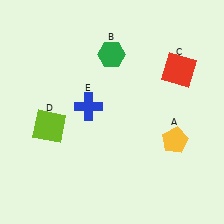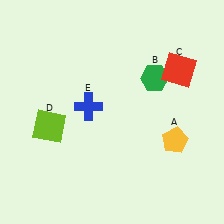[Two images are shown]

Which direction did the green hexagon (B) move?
The green hexagon (B) moved right.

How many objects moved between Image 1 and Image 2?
1 object moved between the two images.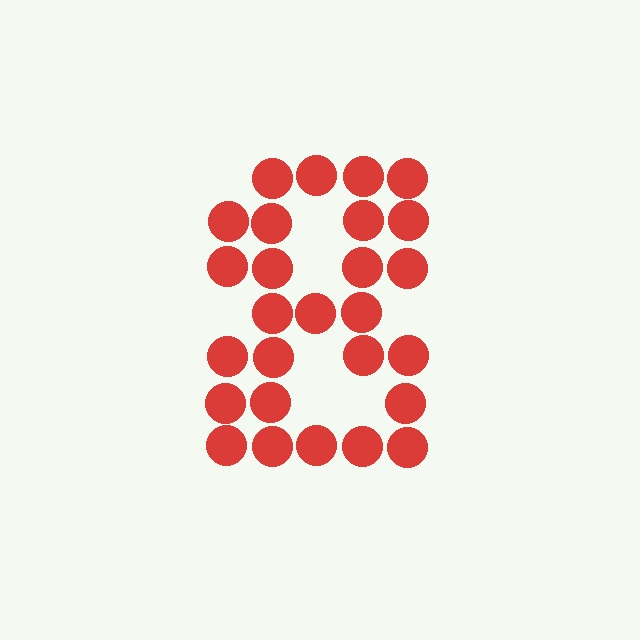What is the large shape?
The large shape is the digit 8.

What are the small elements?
The small elements are circles.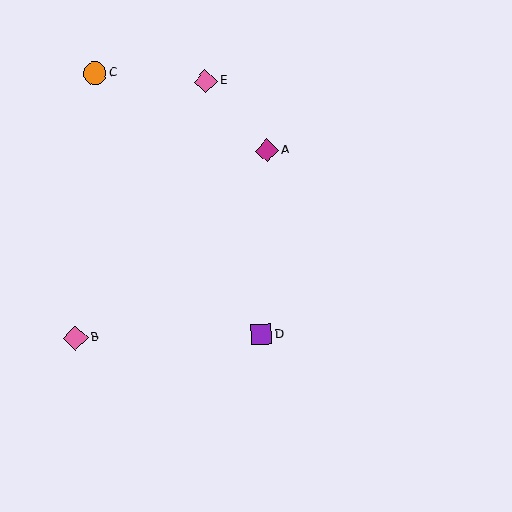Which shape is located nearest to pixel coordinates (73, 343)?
The pink diamond (labeled B) at (76, 338) is nearest to that location.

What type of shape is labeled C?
Shape C is an orange circle.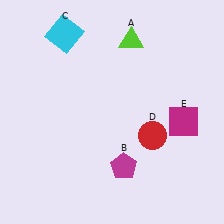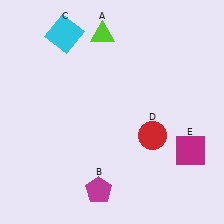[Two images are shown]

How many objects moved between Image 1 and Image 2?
3 objects moved between the two images.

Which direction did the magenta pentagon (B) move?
The magenta pentagon (B) moved left.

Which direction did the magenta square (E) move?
The magenta square (E) moved down.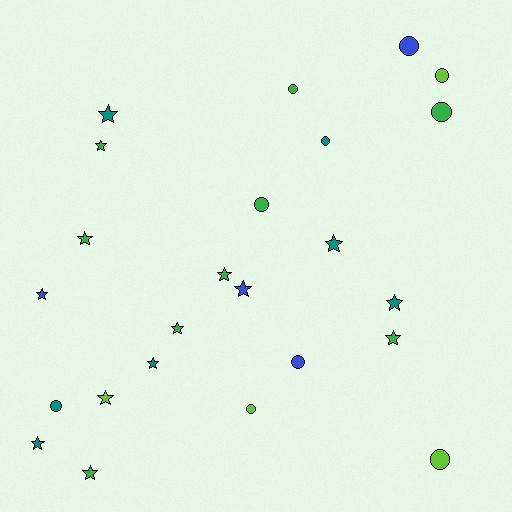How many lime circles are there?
There are 3 lime circles.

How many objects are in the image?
There are 24 objects.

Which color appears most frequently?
Green, with 9 objects.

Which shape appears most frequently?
Star, with 14 objects.